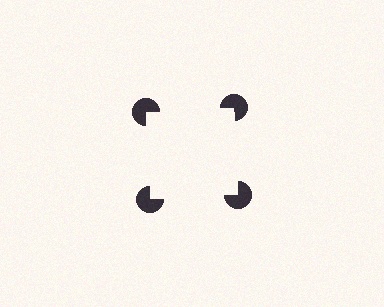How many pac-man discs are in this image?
There are 4 — one at each vertex of the illusory square.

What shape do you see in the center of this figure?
An illusory square — its edges are inferred from the aligned wedge cuts in the pac-man discs, not physically drawn.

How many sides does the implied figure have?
4 sides.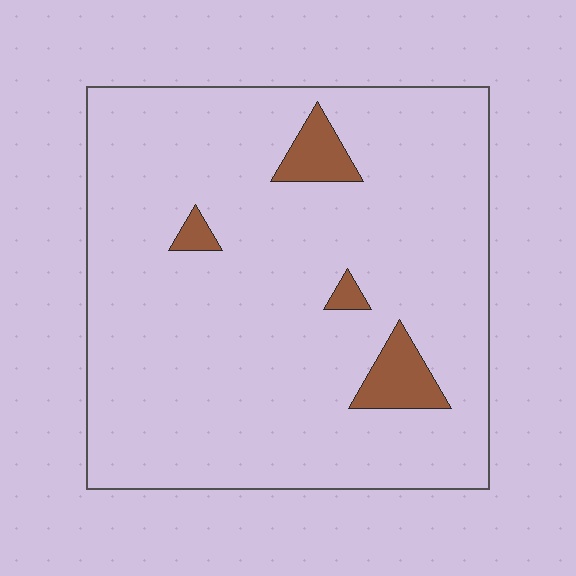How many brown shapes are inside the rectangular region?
4.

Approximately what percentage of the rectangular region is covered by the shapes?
Approximately 5%.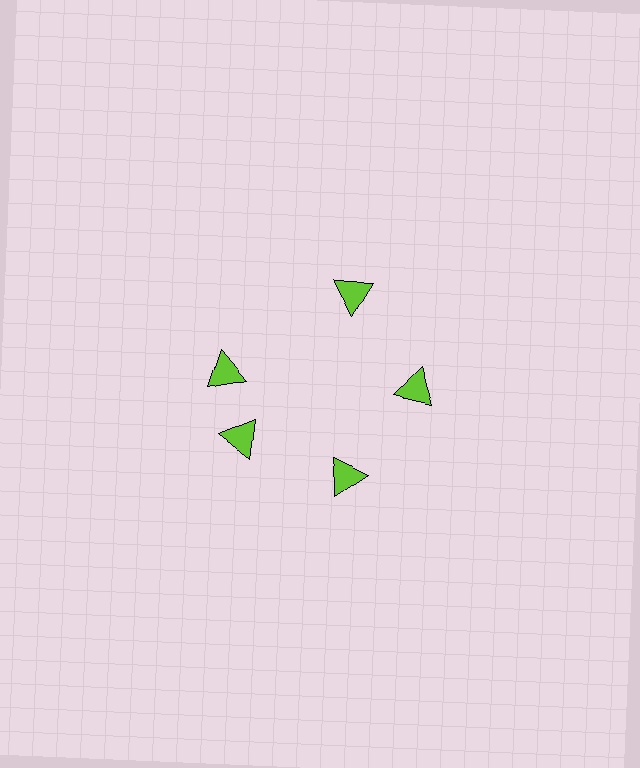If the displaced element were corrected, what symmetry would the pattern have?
It would have 5-fold rotational symmetry — the pattern would map onto itself every 72 degrees.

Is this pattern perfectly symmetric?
No. The 5 lime triangles are arranged in a ring, but one element near the 10 o'clock position is rotated out of alignment along the ring, breaking the 5-fold rotational symmetry.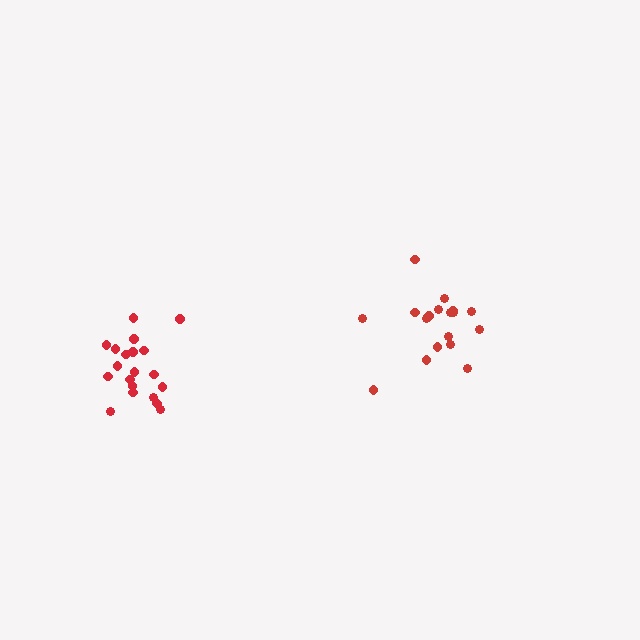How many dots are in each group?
Group 1: 18 dots, Group 2: 20 dots (38 total).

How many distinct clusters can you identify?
There are 2 distinct clusters.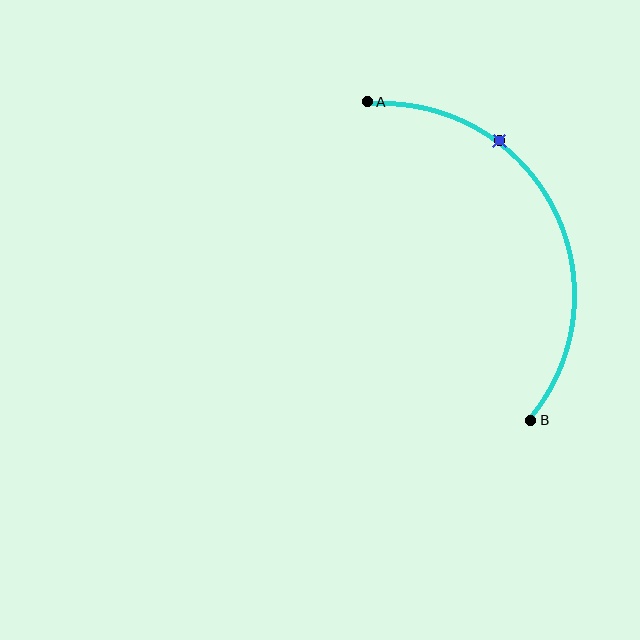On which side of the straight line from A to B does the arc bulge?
The arc bulges to the right of the straight line connecting A and B.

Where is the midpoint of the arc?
The arc midpoint is the point on the curve farthest from the straight line joining A and B. It sits to the right of that line.